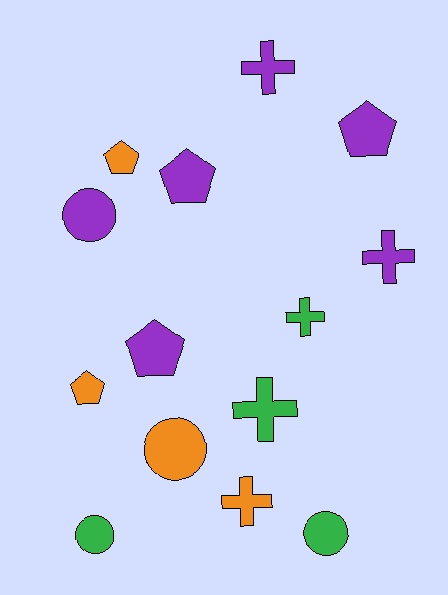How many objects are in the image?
There are 14 objects.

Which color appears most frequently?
Purple, with 6 objects.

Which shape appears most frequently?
Pentagon, with 5 objects.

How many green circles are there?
There are 2 green circles.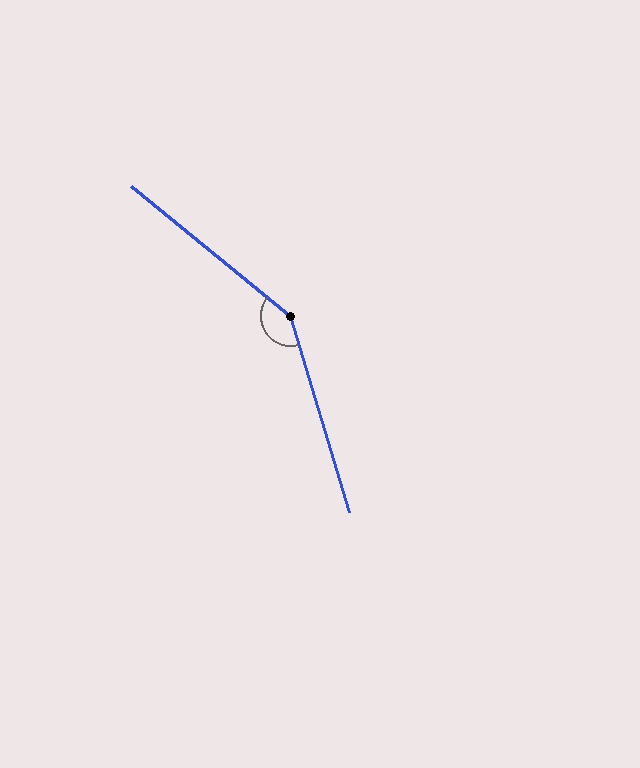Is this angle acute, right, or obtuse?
It is obtuse.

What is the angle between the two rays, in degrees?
Approximately 146 degrees.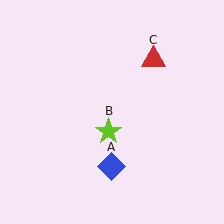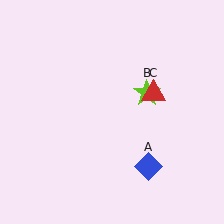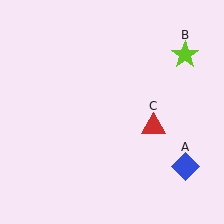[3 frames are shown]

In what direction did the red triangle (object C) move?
The red triangle (object C) moved down.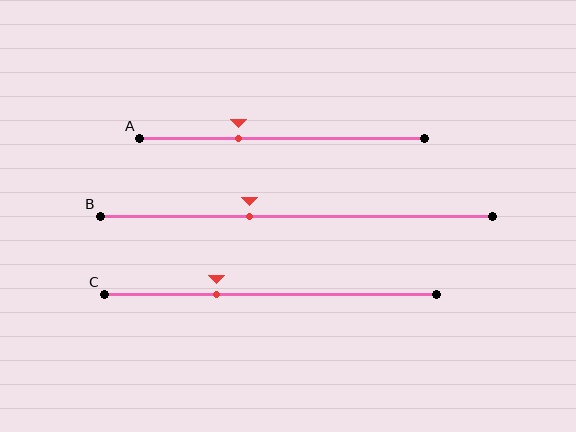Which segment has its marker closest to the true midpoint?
Segment B has its marker closest to the true midpoint.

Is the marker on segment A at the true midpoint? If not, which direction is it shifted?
No, the marker on segment A is shifted to the left by about 15% of the segment length.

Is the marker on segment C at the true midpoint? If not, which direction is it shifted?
No, the marker on segment C is shifted to the left by about 16% of the segment length.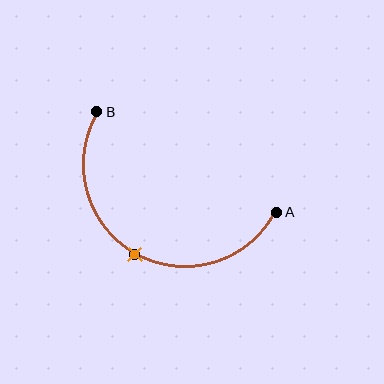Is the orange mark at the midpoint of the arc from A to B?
Yes. The orange mark lies on the arc at equal arc-length from both A and B — it is the arc midpoint.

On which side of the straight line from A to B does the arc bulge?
The arc bulges below the straight line connecting A and B.